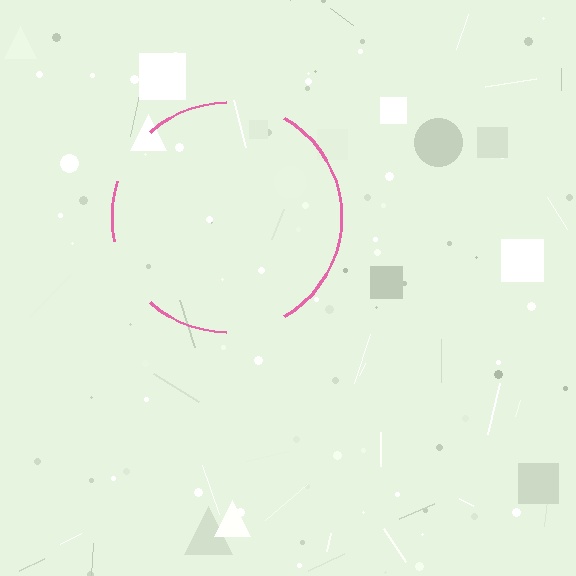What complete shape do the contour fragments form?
The contour fragments form a circle.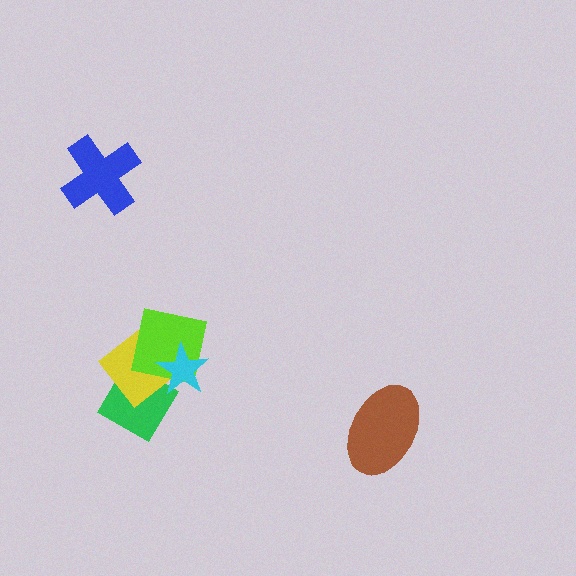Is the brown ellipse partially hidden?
No, no other shape covers it.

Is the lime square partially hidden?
Yes, it is partially covered by another shape.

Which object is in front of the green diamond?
The yellow diamond is in front of the green diamond.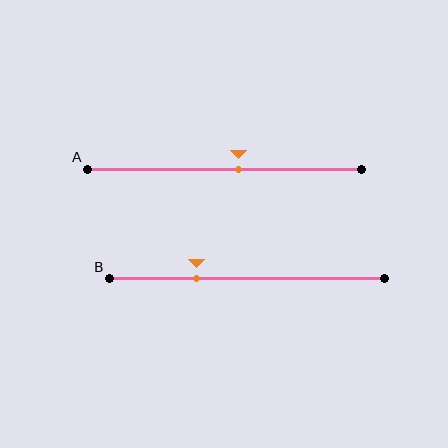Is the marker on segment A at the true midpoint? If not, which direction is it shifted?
No, the marker on segment A is shifted to the right by about 5% of the segment length.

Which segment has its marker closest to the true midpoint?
Segment A has its marker closest to the true midpoint.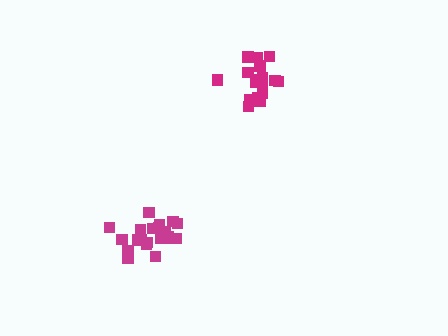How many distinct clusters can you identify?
There are 2 distinct clusters.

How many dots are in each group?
Group 1: 18 dots, Group 2: 21 dots (39 total).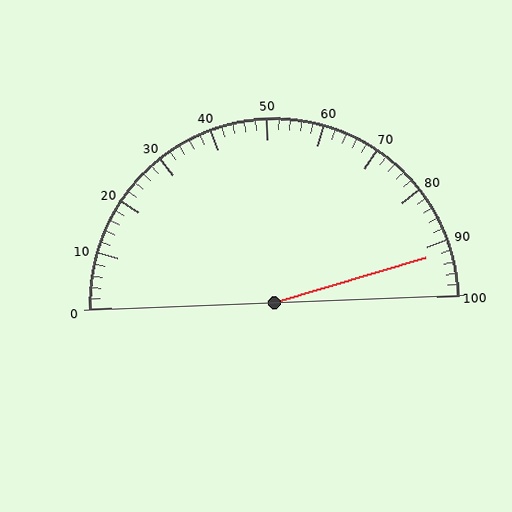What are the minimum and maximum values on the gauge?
The gauge ranges from 0 to 100.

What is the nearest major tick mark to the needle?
The nearest major tick mark is 90.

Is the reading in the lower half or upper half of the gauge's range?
The reading is in the upper half of the range (0 to 100).